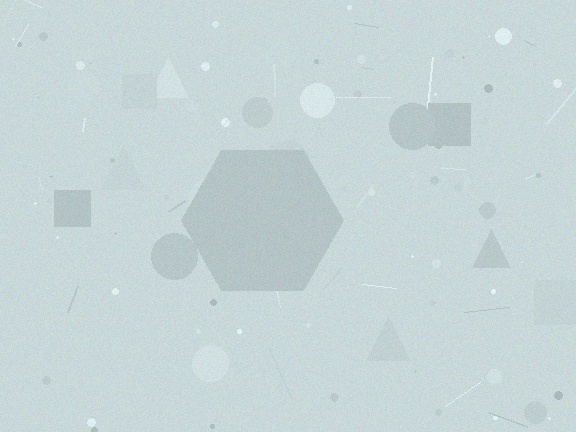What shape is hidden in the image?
A hexagon is hidden in the image.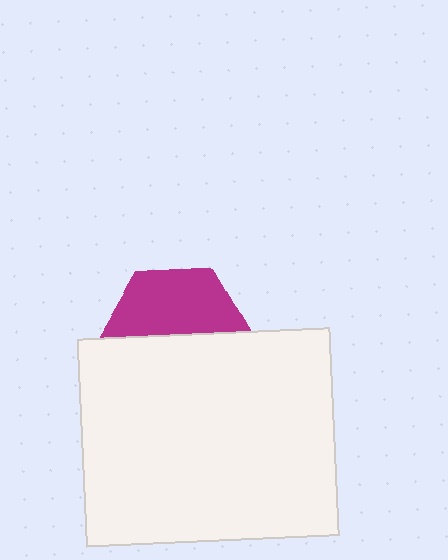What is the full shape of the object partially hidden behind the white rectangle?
The partially hidden object is a magenta hexagon.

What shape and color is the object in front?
The object in front is a white rectangle.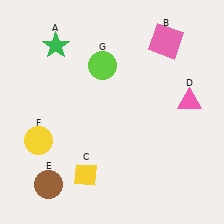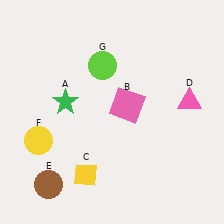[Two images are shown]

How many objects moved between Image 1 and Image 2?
2 objects moved between the two images.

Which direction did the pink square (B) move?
The pink square (B) moved down.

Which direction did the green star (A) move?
The green star (A) moved down.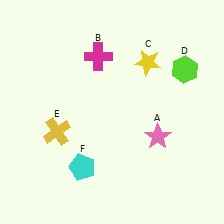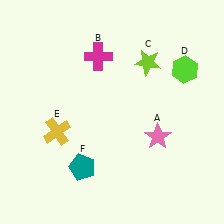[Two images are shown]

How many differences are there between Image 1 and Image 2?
There are 2 differences between the two images.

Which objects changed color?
C changed from yellow to lime. F changed from cyan to teal.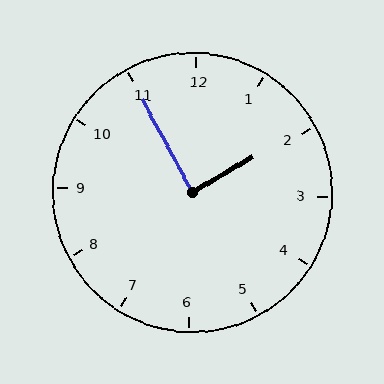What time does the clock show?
1:55.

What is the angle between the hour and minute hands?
Approximately 88 degrees.